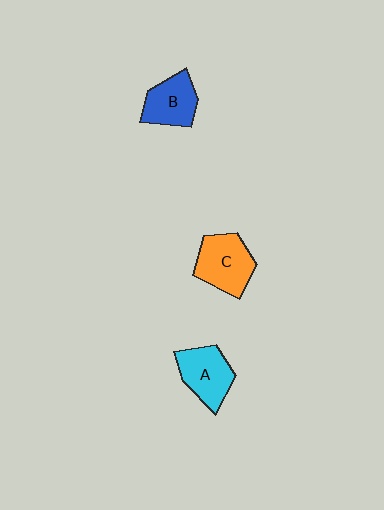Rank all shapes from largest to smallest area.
From largest to smallest: C (orange), A (cyan), B (blue).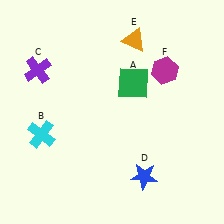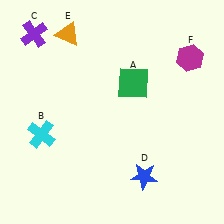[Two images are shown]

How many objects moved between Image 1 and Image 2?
3 objects moved between the two images.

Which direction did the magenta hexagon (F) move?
The magenta hexagon (F) moved right.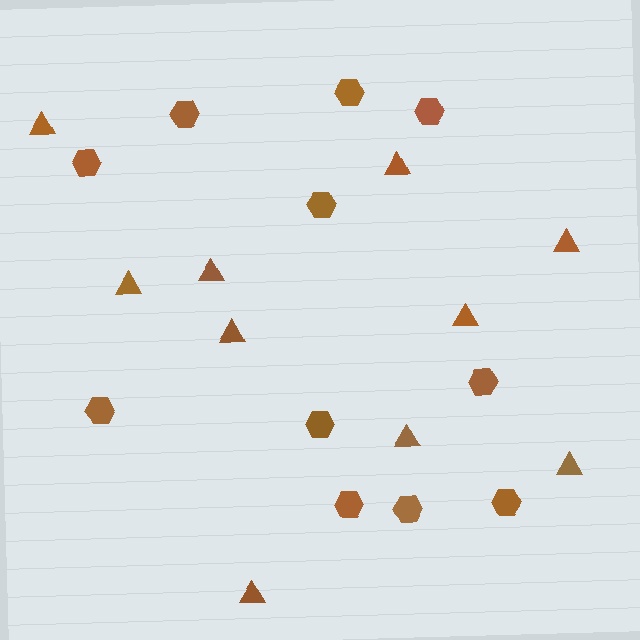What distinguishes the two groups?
There are 2 groups: one group of triangles (10) and one group of hexagons (11).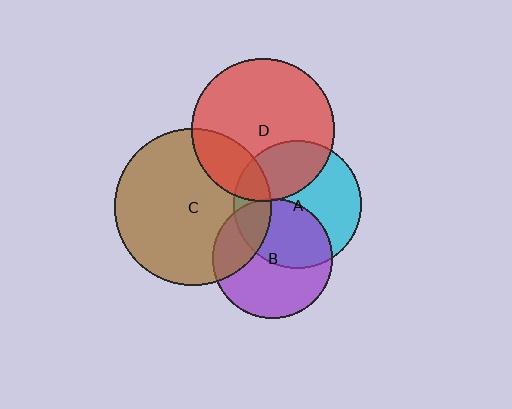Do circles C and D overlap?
Yes.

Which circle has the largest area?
Circle C (brown).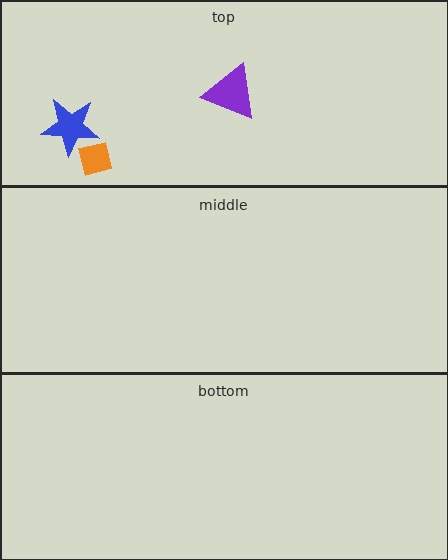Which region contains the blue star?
The top region.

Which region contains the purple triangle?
The top region.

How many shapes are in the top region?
3.